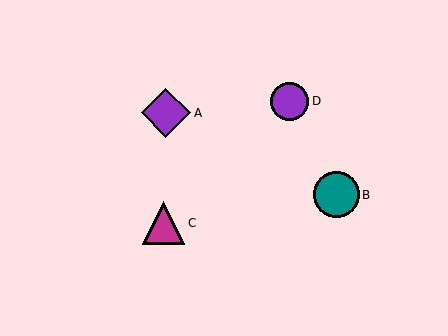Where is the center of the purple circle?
The center of the purple circle is at (290, 101).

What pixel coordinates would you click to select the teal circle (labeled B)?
Click at (336, 195) to select the teal circle B.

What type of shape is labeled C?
Shape C is a magenta triangle.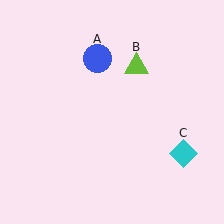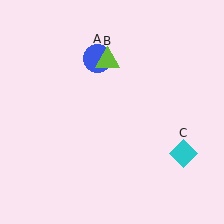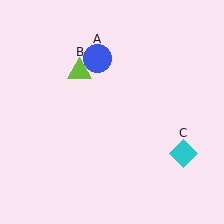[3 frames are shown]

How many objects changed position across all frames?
1 object changed position: lime triangle (object B).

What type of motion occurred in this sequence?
The lime triangle (object B) rotated counterclockwise around the center of the scene.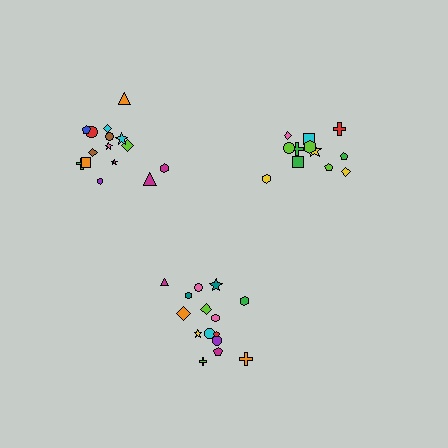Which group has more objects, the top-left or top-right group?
The top-left group.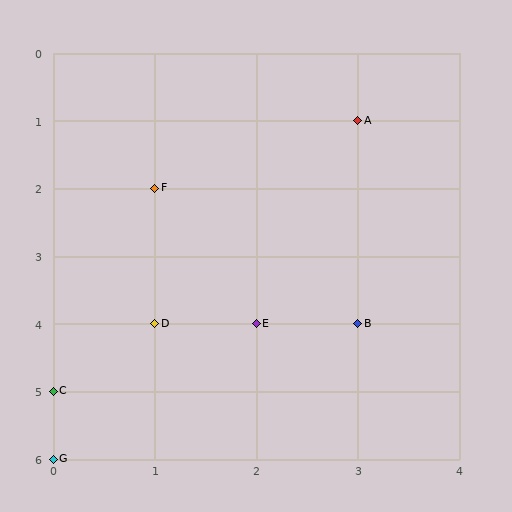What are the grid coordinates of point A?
Point A is at grid coordinates (3, 1).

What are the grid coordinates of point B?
Point B is at grid coordinates (3, 4).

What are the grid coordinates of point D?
Point D is at grid coordinates (1, 4).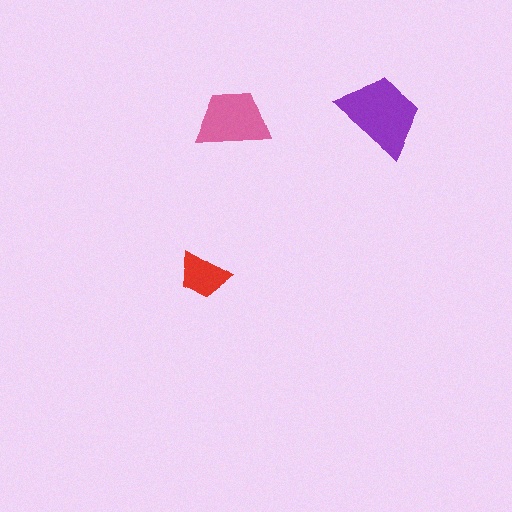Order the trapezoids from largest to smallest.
the purple one, the pink one, the red one.